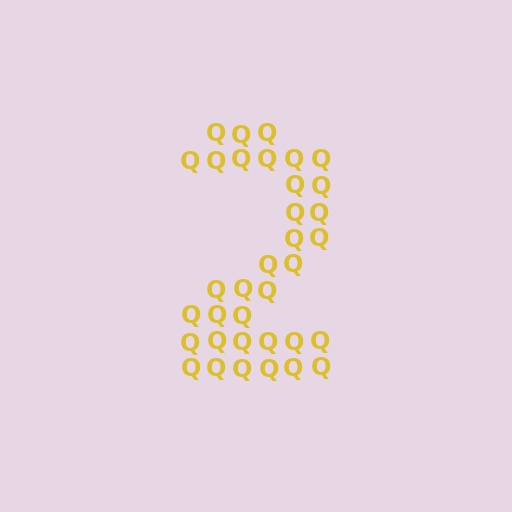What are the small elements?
The small elements are letter Q's.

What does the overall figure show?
The overall figure shows the digit 2.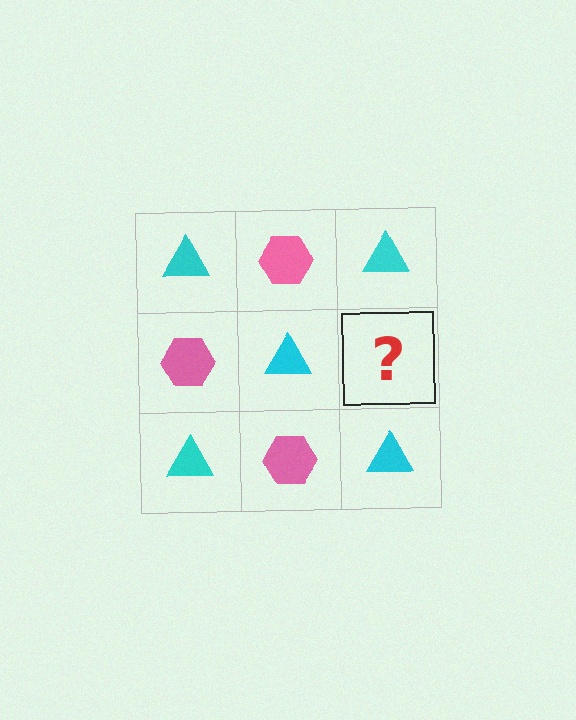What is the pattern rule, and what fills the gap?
The rule is that it alternates cyan triangle and pink hexagon in a checkerboard pattern. The gap should be filled with a pink hexagon.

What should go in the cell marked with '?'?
The missing cell should contain a pink hexagon.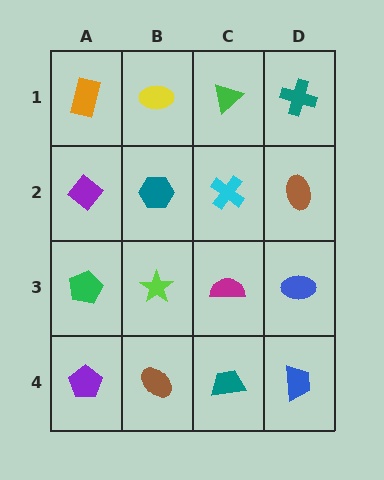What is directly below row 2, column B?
A lime star.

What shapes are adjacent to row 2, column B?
A yellow ellipse (row 1, column B), a lime star (row 3, column B), a purple diamond (row 2, column A), a cyan cross (row 2, column C).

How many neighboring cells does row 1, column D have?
2.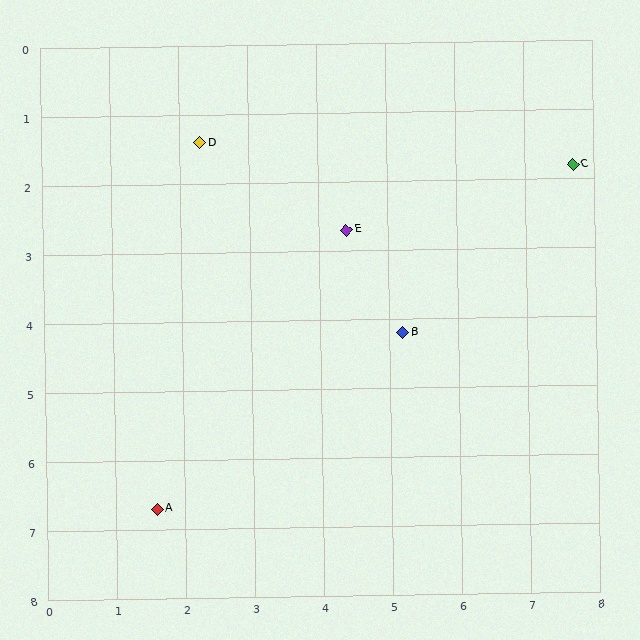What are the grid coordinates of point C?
Point C is at approximately (7.7, 1.8).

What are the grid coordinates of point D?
Point D is at approximately (2.3, 1.4).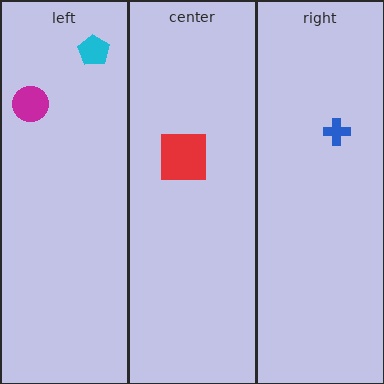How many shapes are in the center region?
1.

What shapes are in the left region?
The cyan pentagon, the magenta circle.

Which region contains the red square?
The center region.